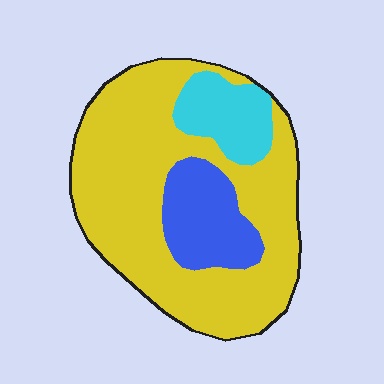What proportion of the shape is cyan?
Cyan takes up about one eighth (1/8) of the shape.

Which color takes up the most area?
Yellow, at roughly 70%.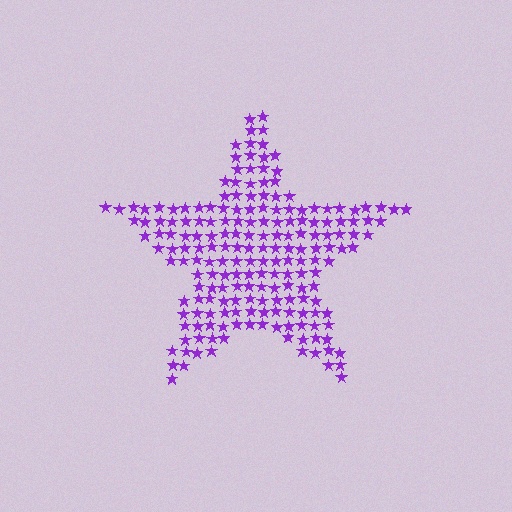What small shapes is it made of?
It is made of small stars.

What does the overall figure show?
The overall figure shows a star.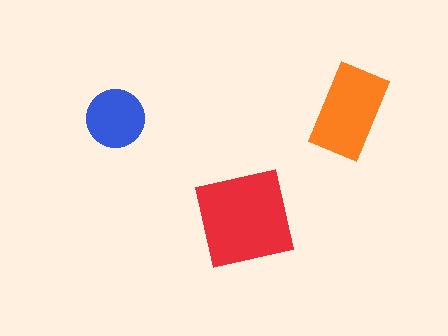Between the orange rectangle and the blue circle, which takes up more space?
The orange rectangle.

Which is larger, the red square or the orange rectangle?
The red square.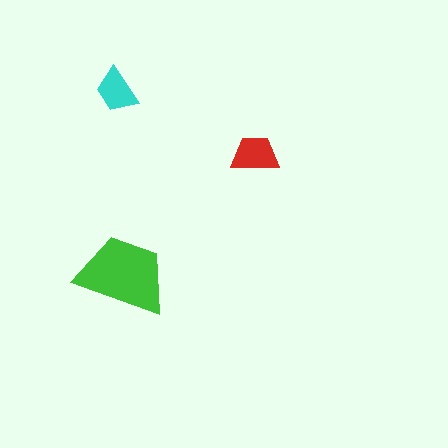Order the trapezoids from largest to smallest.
the green one, the red one, the cyan one.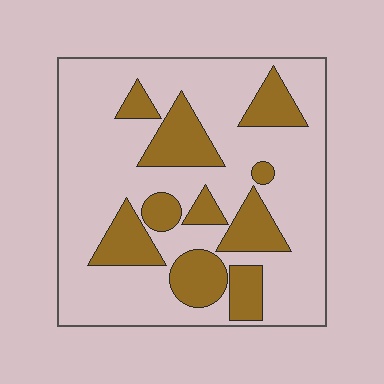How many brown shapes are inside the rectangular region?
10.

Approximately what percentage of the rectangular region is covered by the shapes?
Approximately 25%.